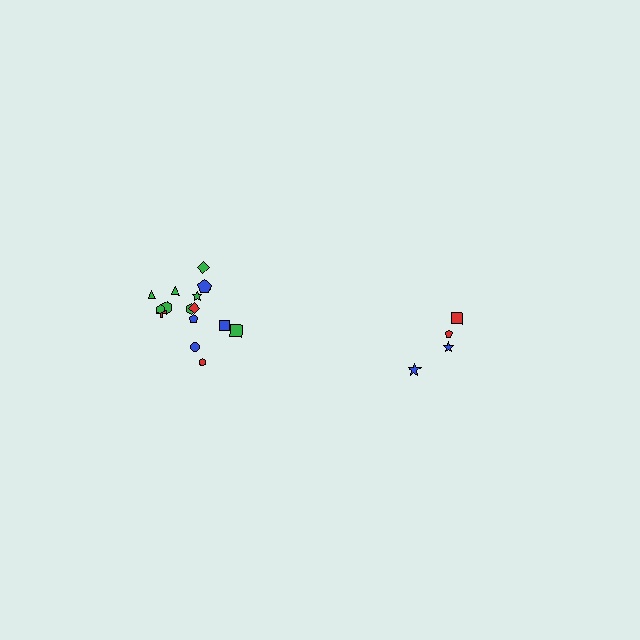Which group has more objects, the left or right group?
The left group.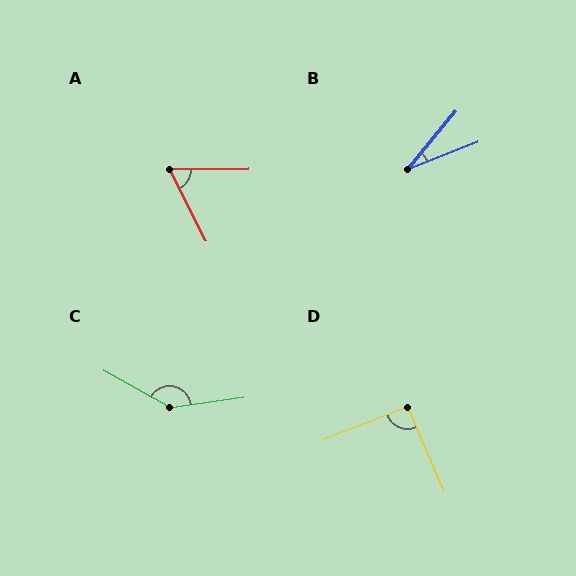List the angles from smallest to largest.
B (29°), A (63°), D (92°), C (143°).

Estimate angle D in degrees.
Approximately 92 degrees.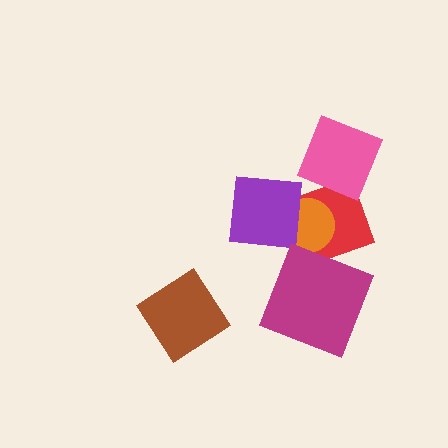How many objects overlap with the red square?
2 objects overlap with the red square.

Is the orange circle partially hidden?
Yes, it is partially covered by another shape.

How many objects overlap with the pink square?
0 objects overlap with the pink square.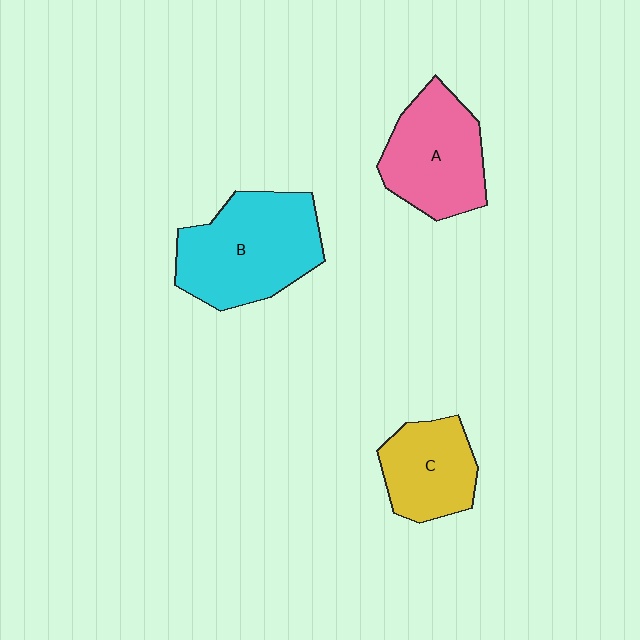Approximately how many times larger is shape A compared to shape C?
Approximately 1.3 times.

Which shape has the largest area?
Shape B (cyan).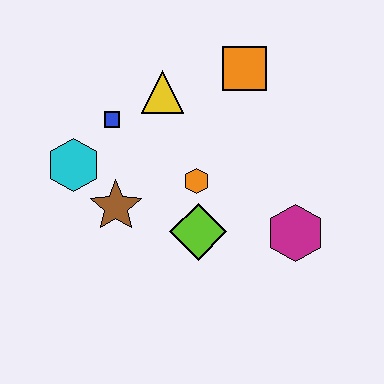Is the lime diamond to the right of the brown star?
Yes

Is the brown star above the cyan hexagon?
No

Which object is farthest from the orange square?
The cyan hexagon is farthest from the orange square.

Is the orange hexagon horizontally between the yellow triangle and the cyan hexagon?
No